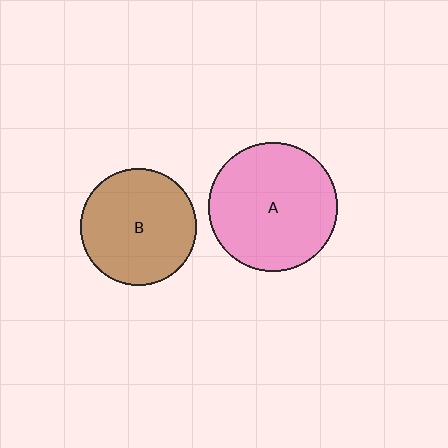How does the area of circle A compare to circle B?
Approximately 1.2 times.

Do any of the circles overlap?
No, none of the circles overlap.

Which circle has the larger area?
Circle A (pink).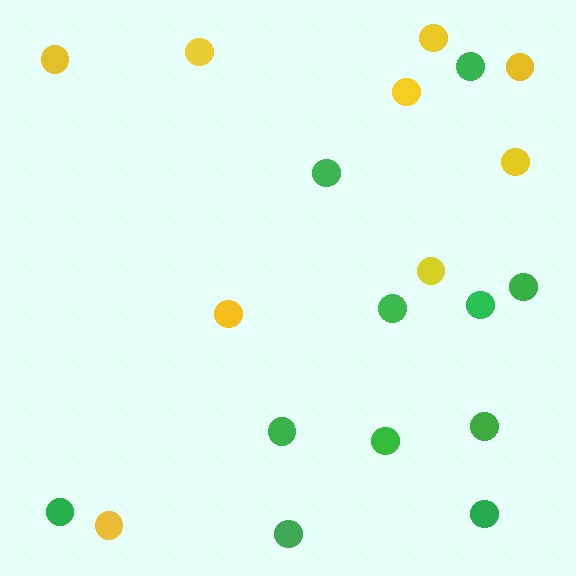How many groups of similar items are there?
There are 2 groups: one group of yellow circles (9) and one group of green circles (11).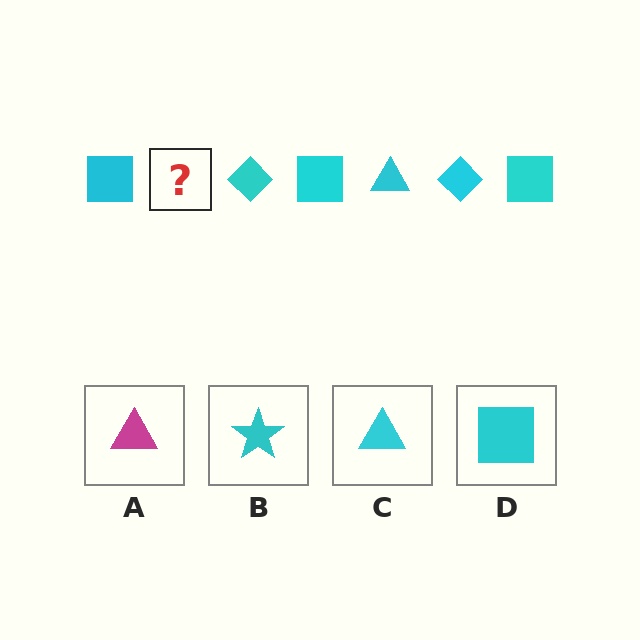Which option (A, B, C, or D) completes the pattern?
C.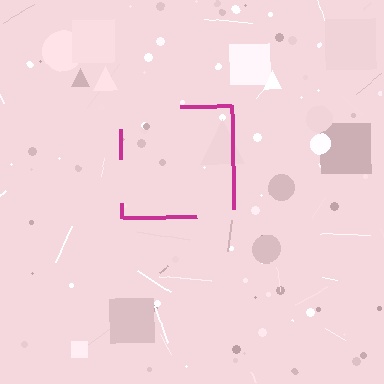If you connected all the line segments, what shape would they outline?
They would outline a square.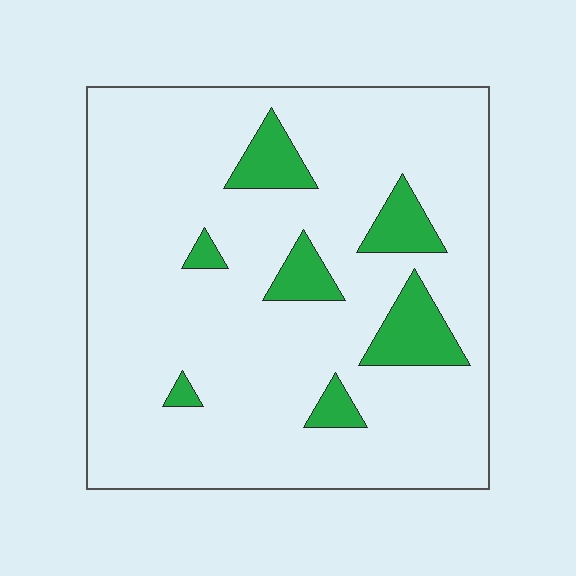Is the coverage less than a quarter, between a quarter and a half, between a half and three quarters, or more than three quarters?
Less than a quarter.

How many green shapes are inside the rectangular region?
7.